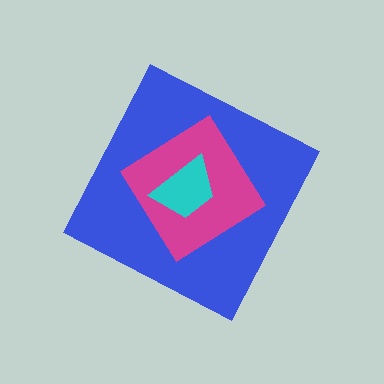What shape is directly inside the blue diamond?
The magenta diamond.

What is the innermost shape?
The cyan trapezoid.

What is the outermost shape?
The blue diamond.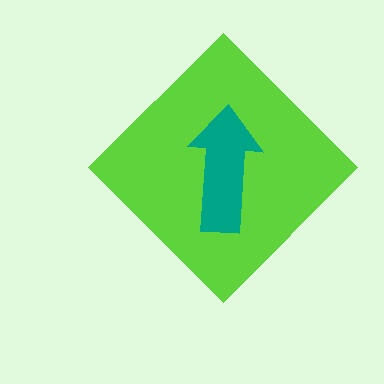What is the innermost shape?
The teal arrow.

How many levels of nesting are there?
2.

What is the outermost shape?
The lime diamond.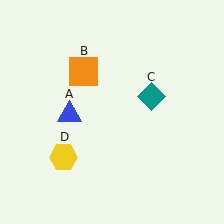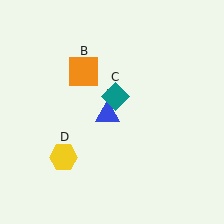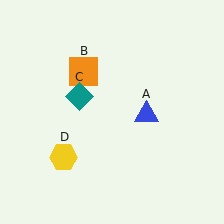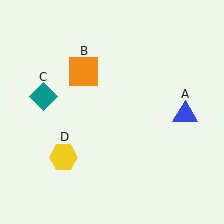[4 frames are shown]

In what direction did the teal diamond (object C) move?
The teal diamond (object C) moved left.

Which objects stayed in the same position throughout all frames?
Orange square (object B) and yellow hexagon (object D) remained stationary.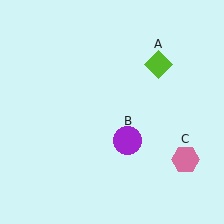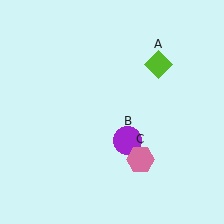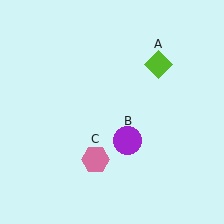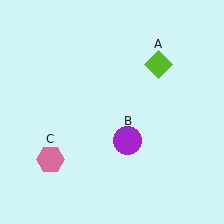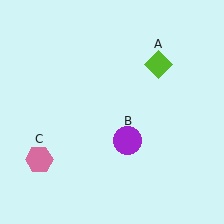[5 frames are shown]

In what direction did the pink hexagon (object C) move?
The pink hexagon (object C) moved left.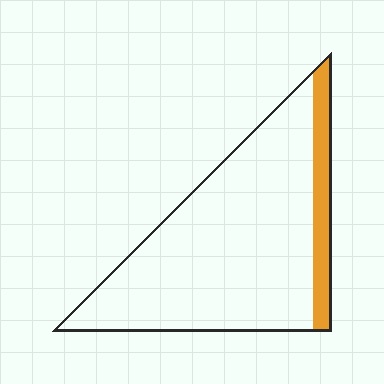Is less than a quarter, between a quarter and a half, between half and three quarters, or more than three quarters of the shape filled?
Less than a quarter.